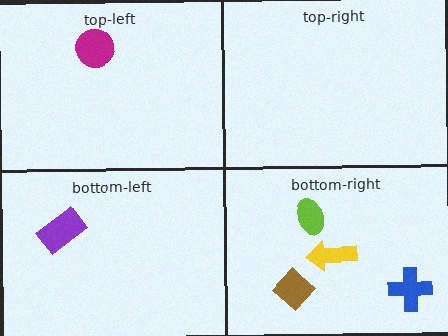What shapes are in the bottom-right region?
The yellow arrow, the blue cross, the brown diamond, the lime ellipse.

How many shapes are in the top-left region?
1.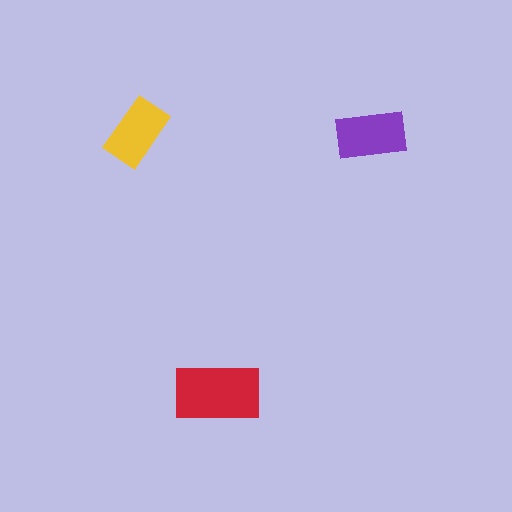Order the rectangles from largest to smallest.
the red one, the purple one, the yellow one.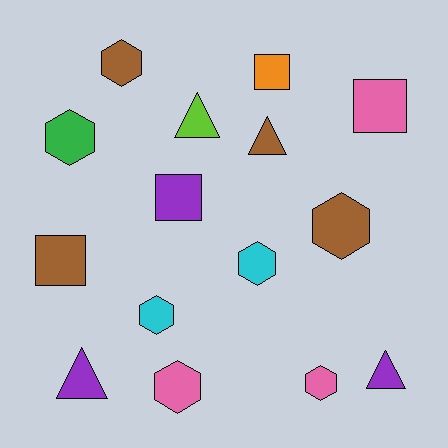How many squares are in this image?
There are 4 squares.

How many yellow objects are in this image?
There are no yellow objects.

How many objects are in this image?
There are 15 objects.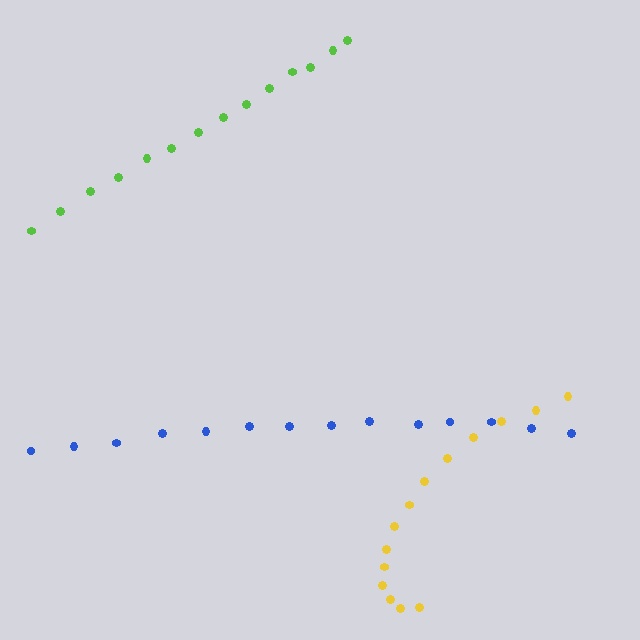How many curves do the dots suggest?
There are 3 distinct paths.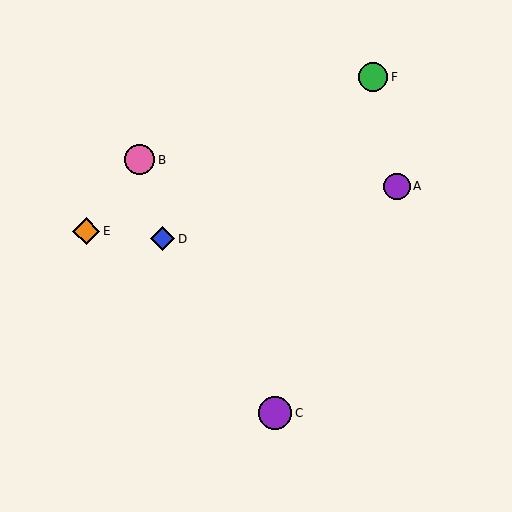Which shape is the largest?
The purple circle (labeled C) is the largest.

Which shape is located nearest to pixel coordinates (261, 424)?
The purple circle (labeled C) at (275, 413) is nearest to that location.